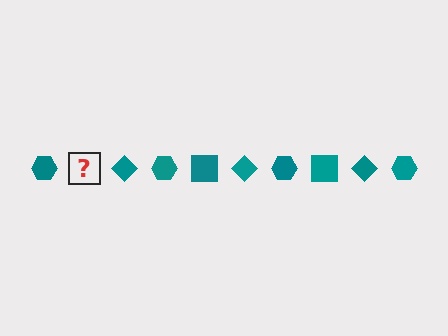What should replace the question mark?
The question mark should be replaced with a teal square.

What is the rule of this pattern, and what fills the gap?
The rule is that the pattern cycles through hexagon, square, diamond shapes in teal. The gap should be filled with a teal square.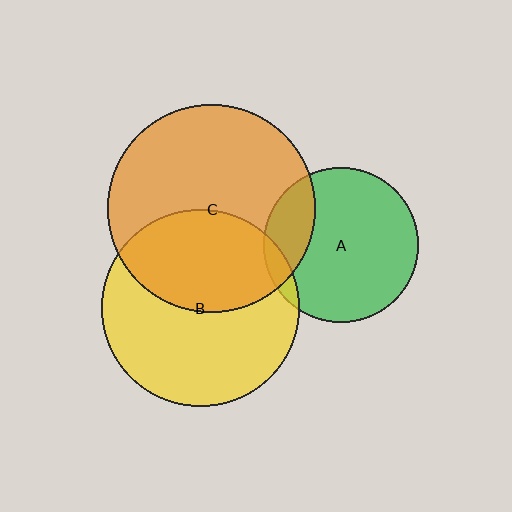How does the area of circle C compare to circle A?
Approximately 1.8 times.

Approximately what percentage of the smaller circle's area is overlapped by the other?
Approximately 5%.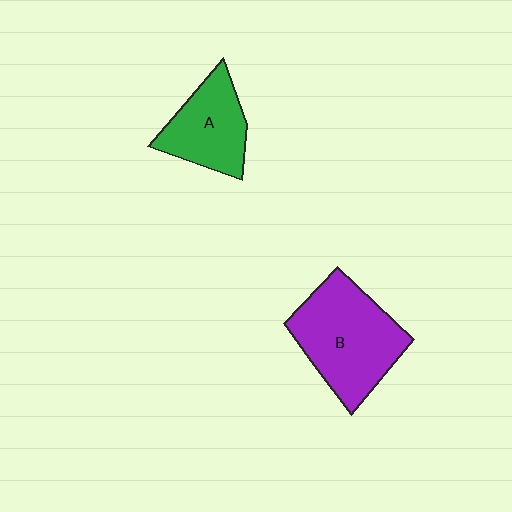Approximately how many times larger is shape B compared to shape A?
Approximately 1.5 times.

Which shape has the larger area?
Shape B (purple).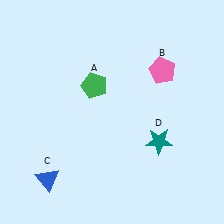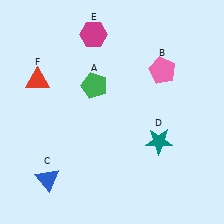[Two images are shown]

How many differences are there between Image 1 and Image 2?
There are 2 differences between the two images.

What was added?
A magenta hexagon (E), a red triangle (F) were added in Image 2.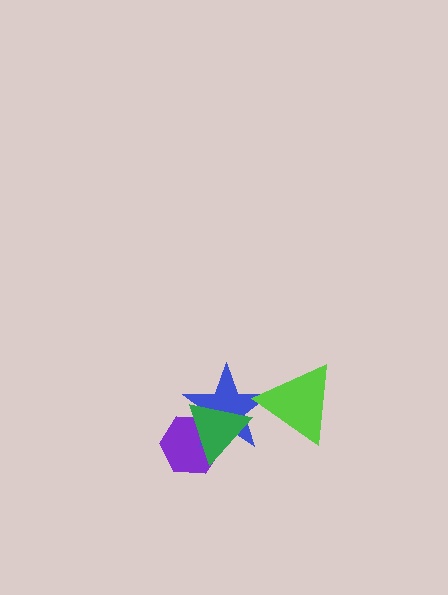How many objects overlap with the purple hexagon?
2 objects overlap with the purple hexagon.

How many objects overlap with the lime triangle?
1 object overlaps with the lime triangle.